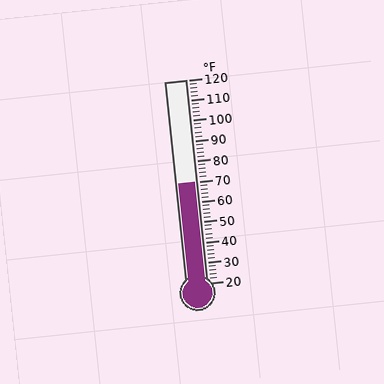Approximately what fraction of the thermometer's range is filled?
The thermometer is filled to approximately 50% of its range.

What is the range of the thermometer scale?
The thermometer scale ranges from 20°F to 120°F.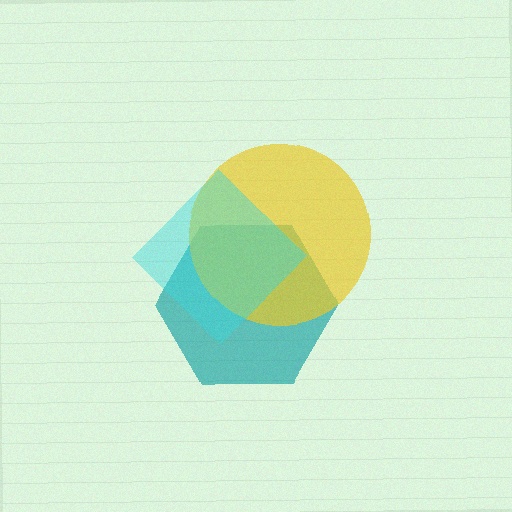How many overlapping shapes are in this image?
There are 3 overlapping shapes in the image.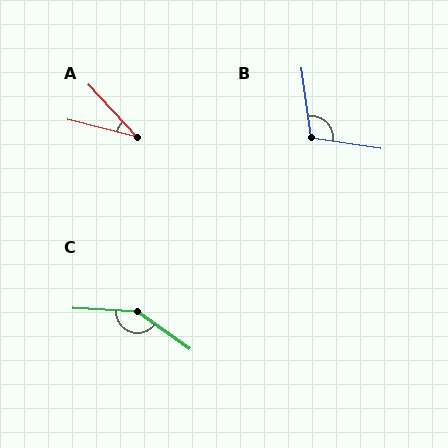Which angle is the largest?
C, at approximately 147 degrees.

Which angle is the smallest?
A, at approximately 33 degrees.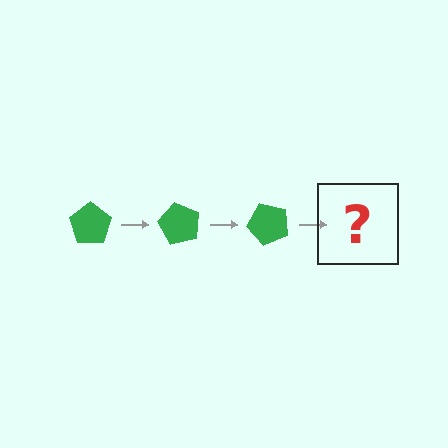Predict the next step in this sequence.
The next step is a green pentagon rotated 180 degrees.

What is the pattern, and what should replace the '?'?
The pattern is that the pentagon rotates 60 degrees each step. The '?' should be a green pentagon rotated 180 degrees.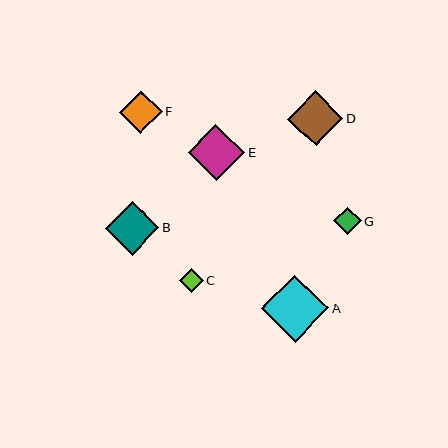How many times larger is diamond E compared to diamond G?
Diamond E is approximately 2.1 times the size of diamond G.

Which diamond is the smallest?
Diamond C is the smallest with a size of approximately 24 pixels.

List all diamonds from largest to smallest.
From largest to smallest: A, E, D, B, F, G, C.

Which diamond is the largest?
Diamond A is the largest with a size of approximately 67 pixels.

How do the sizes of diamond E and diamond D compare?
Diamond E and diamond D are approximately the same size.